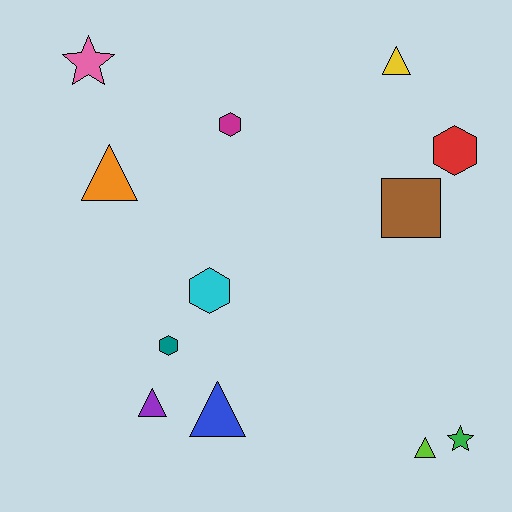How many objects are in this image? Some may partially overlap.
There are 12 objects.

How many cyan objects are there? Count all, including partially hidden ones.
There is 1 cyan object.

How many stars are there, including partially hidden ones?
There are 2 stars.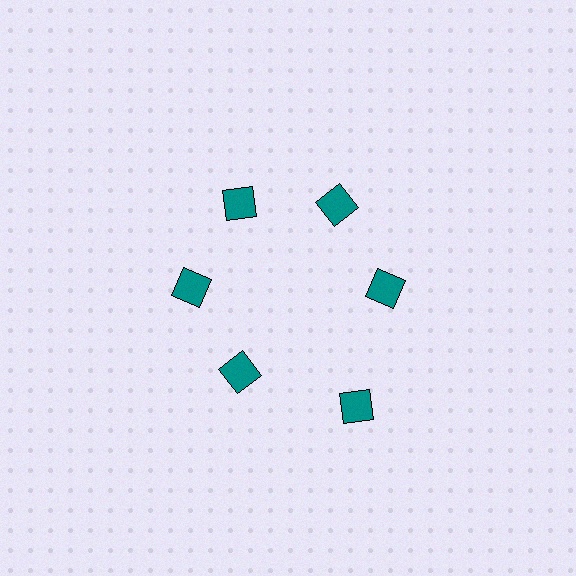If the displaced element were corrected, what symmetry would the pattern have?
It would have 6-fold rotational symmetry — the pattern would map onto itself every 60 degrees.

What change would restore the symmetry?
The symmetry would be restored by moving it inward, back onto the ring so that all 6 diamonds sit at equal angles and equal distance from the center.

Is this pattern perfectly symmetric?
No. The 6 teal diamonds are arranged in a ring, but one element near the 5 o'clock position is pushed outward from the center, breaking the 6-fold rotational symmetry.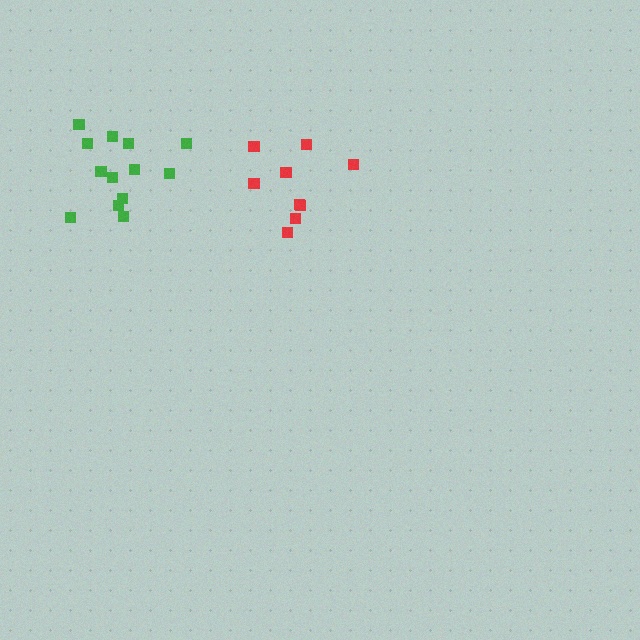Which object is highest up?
The green cluster is topmost.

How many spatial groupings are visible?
There are 2 spatial groupings.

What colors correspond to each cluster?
The clusters are colored: red, green.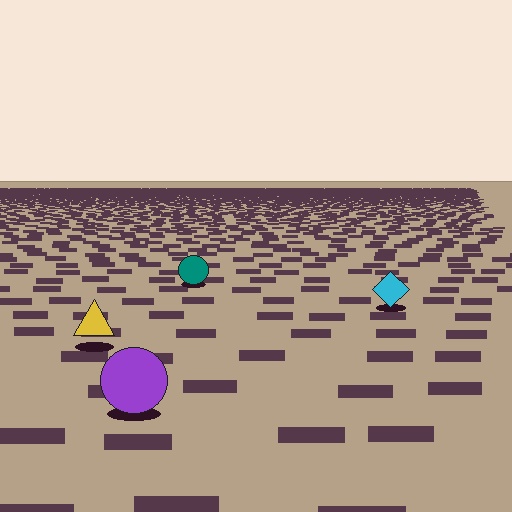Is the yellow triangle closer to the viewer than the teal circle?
Yes. The yellow triangle is closer — you can tell from the texture gradient: the ground texture is coarser near it.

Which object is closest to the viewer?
The purple circle is closest. The texture marks near it are larger and more spread out.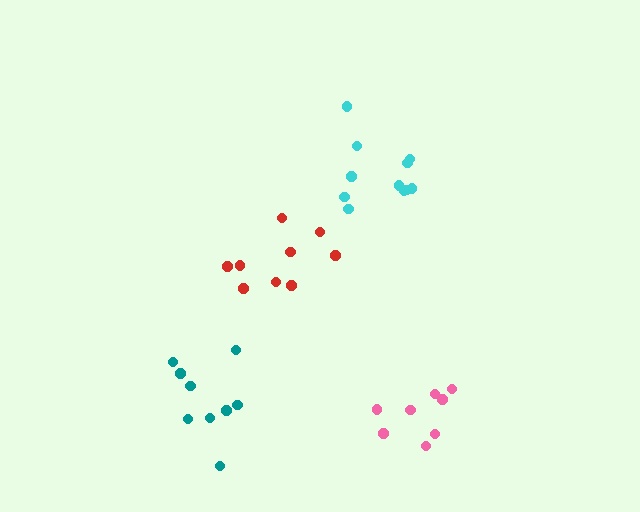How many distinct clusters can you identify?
There are 4 distinct clusters.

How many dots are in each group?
Group 1: 8 dots, Group 2: 9 dots, Group 3: 11 dots, Group 4: 9 dots (37 total).